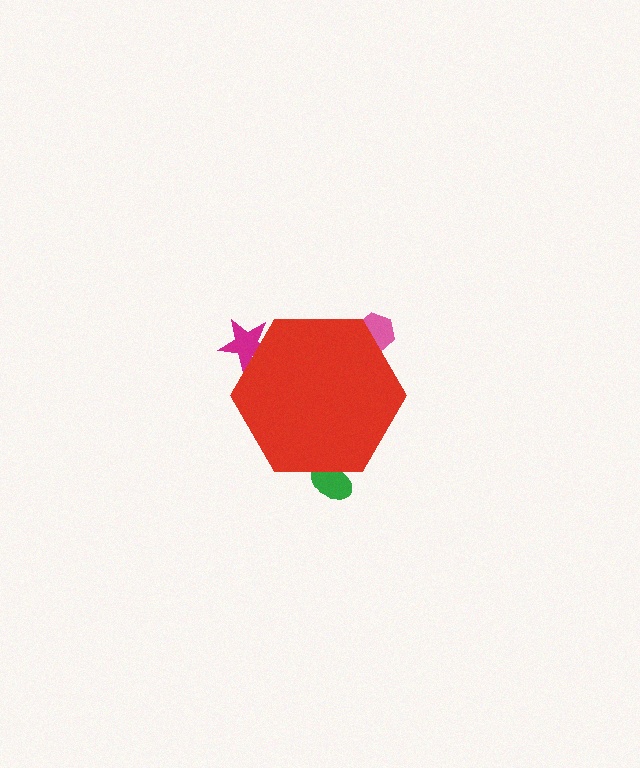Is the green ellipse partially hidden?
Yes, the green ellipse is partially hidden behind the red hexagon.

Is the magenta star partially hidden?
Yes, the magenta star is partially hidden behind the red hexagon.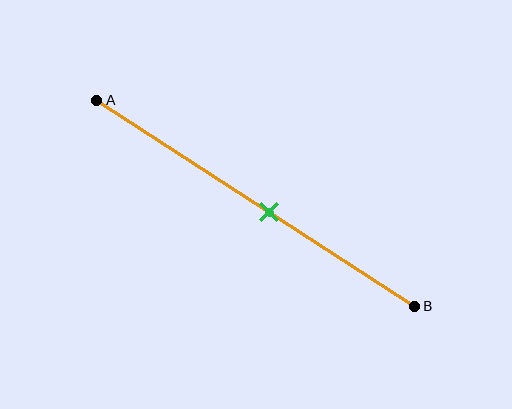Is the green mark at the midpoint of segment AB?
No, the mark is at about 55% from A, not at the 50% midpoint.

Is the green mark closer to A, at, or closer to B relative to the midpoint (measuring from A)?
The green mark is closer to point B than the midpoint of segment AB.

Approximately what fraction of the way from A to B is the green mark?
The green mark is approximately 55% of the way from A to B.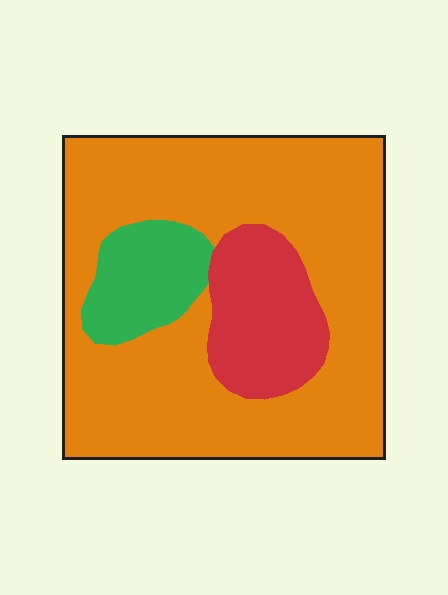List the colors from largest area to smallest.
From largest to smallest: orange, red, green.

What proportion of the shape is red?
Red covers about 15% of the shape.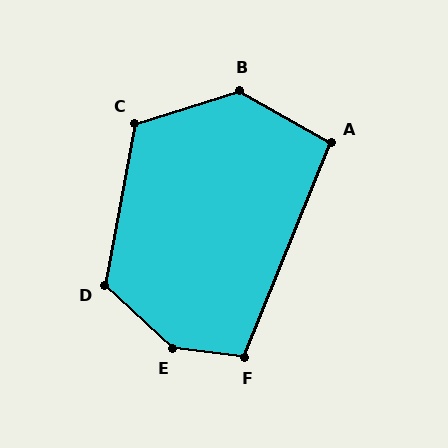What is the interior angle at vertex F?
Approximately 105 degrees (obtuse).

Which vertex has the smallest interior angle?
A, at approximately 98 degrees.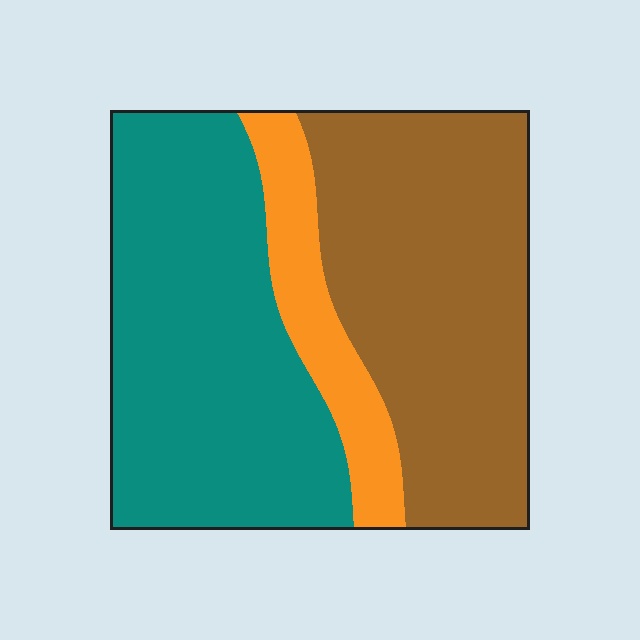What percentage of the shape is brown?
Brown takes up about two fifths (2/5) of the shape.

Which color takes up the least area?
Orange, at roughly 15%.